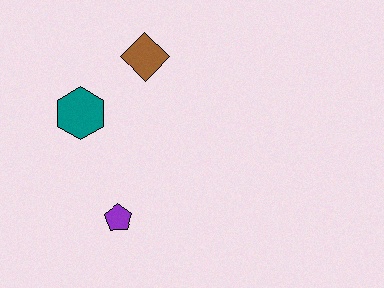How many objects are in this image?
There are 3 objects.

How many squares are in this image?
There are no squares.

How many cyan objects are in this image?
There are no cyan objects.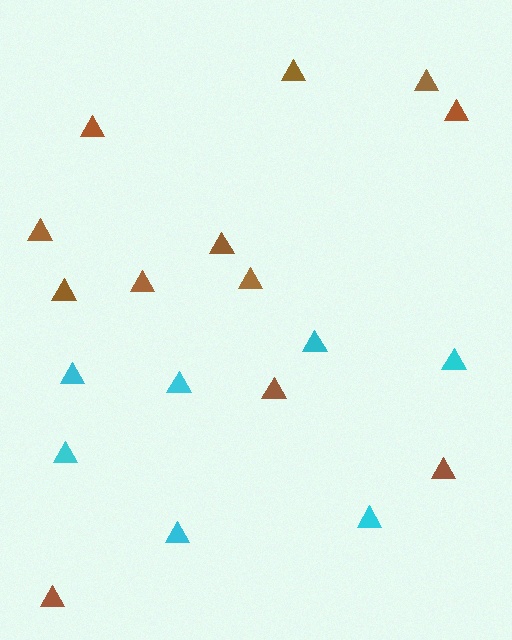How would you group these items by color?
There are 2 groups: one group of cyan triangles (7) and one group of brown triangles (12).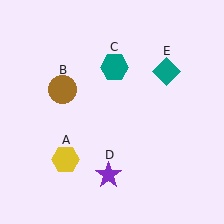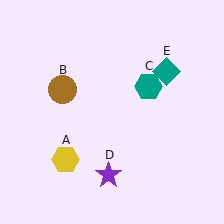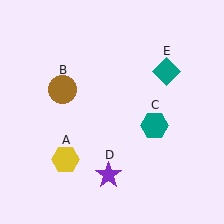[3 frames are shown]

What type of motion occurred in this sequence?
The teal hexagon (object C) rotated clockwise around the center of the scene.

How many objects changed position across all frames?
1 object changed position: teal hexagon (object C).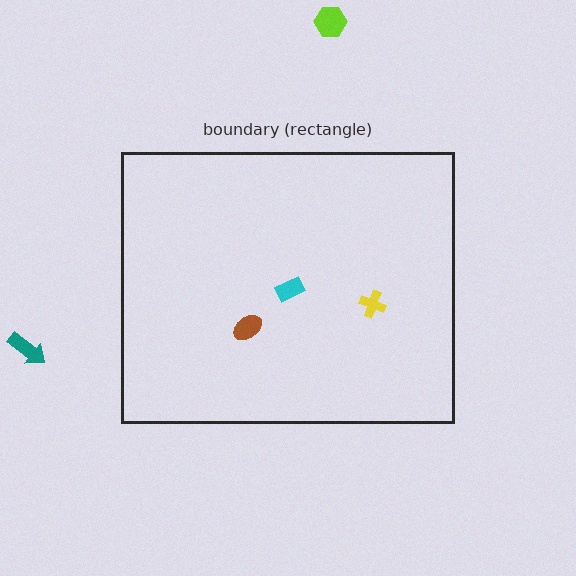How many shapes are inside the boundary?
3 inside, 2 outside.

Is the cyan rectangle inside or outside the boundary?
Inside.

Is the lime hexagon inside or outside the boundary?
Outside.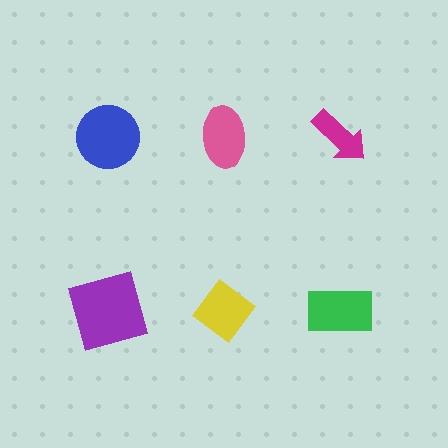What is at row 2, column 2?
A yellow diamond.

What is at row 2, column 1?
A purple square.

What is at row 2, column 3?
A green rectangle.